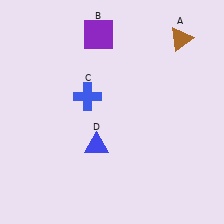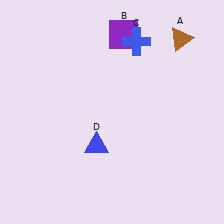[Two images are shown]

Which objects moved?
The objects that moved are: the purple square (B), the blue cross (C).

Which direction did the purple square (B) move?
The purple square (B) moved right.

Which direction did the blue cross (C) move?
The blue cross (C) moved up.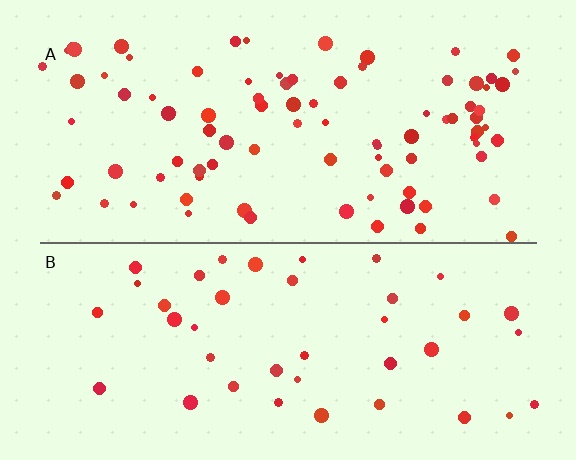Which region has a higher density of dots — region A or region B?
A (the top).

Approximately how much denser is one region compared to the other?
Approximately 2.1× — region A over region B.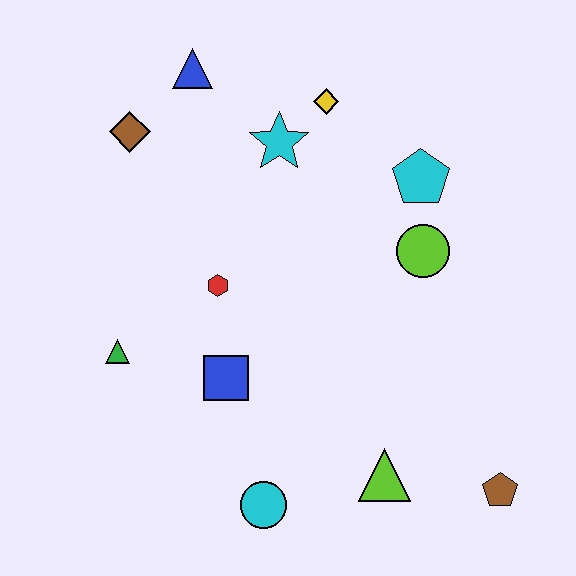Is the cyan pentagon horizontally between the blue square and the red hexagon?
No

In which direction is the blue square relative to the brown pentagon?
The blue square is to the left of the brown pentagon.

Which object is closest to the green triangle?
The blue square is closest to the green triangle.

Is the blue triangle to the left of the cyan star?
Yes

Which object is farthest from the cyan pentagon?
The cyan circle is farthest from the cyan pentagon.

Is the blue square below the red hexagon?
Yes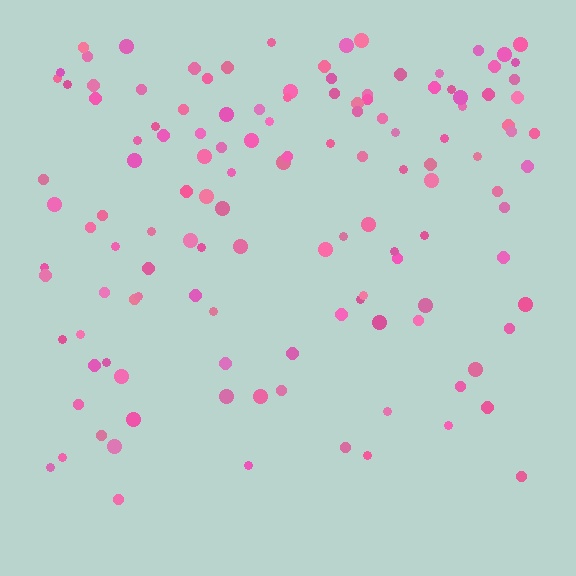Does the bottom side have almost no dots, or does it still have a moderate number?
Still a moderate number, just noticeably fewer than the top.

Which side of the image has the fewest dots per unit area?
The bottom.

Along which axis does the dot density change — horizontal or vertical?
Vertical.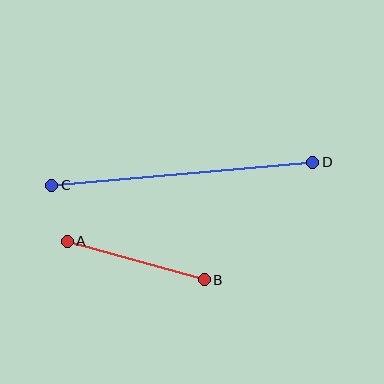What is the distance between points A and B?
The distance is approximately 142 pixels.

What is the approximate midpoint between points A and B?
The midpoint is at approximately (136, 261) pixels.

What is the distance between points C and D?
The distance is approximately 262 pixels.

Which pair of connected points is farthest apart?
Points C and D are farthest apart.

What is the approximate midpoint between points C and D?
The midpoint is at approximately (182, 174) pixels.